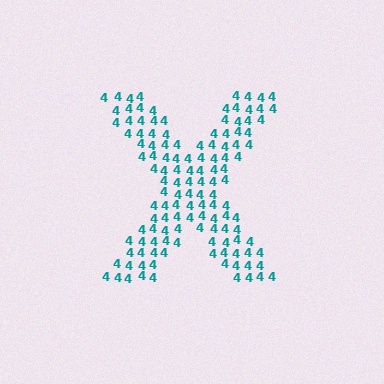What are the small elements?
The small elements are digit 4's.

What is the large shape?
The large shape is the letter X.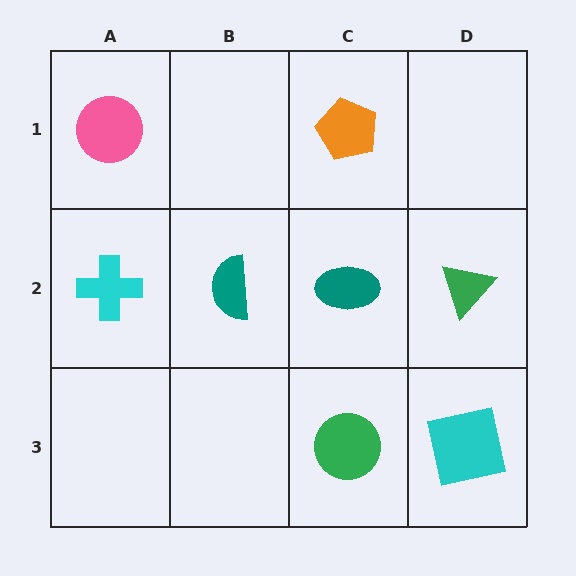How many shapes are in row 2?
4 shapes.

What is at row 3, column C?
A green circle.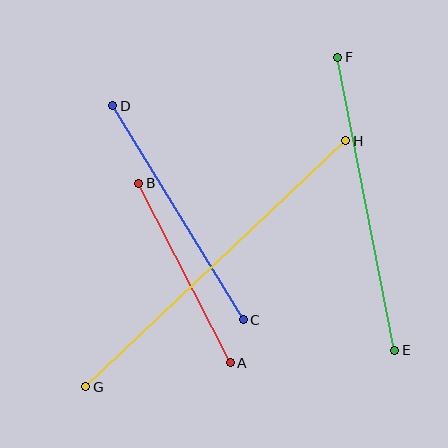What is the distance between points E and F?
The distance is approximately 298 pixels.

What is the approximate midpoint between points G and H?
The midpoint is at approximately (216, 264) pixels.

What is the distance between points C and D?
The distance is approximately 251 pixels.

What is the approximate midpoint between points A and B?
The midpoint is at approximately (184, 273) pixels.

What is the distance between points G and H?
The distance is approximately 358 pixels.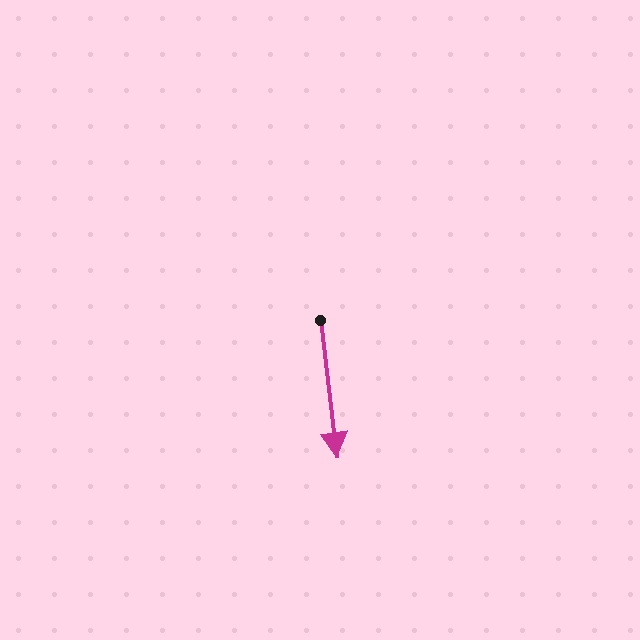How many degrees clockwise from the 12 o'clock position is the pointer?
Approximately 173 degrees.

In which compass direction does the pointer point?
South.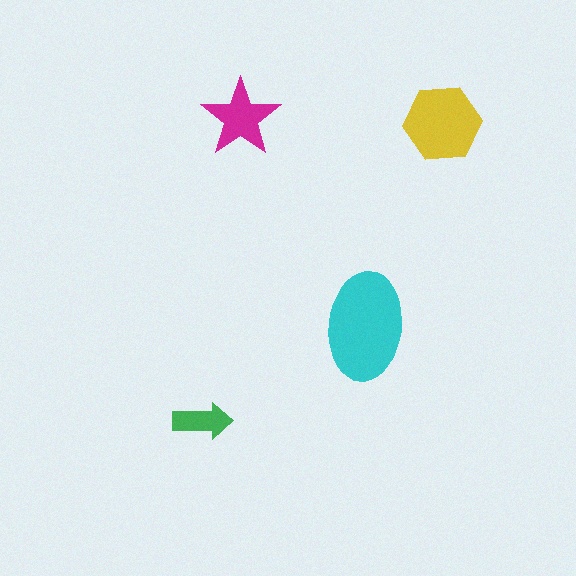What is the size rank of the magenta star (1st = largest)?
3rd.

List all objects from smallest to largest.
The green arrow, the magenta star, the yellow hexagon, the cyan ellipse.